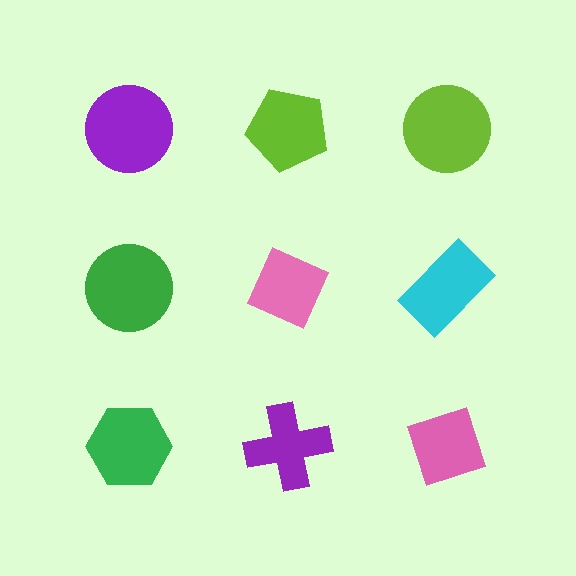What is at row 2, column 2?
A pink diamond.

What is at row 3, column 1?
A green hexagon.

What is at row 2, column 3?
A cyan rectangle.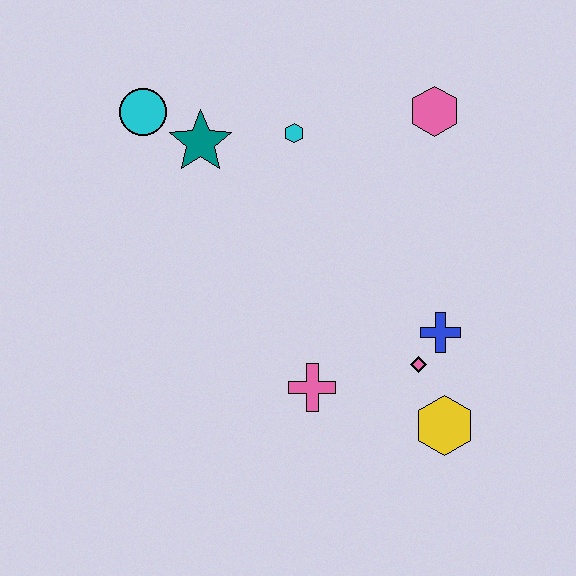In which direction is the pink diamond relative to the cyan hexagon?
The pink diamond is below the cyan hexagon.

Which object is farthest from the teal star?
The yellow hexagon is farthest from the teal star.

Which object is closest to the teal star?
The cyan circle is closest to the teal star.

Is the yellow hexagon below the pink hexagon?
Yes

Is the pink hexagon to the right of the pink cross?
Yes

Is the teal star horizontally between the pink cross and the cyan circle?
Yes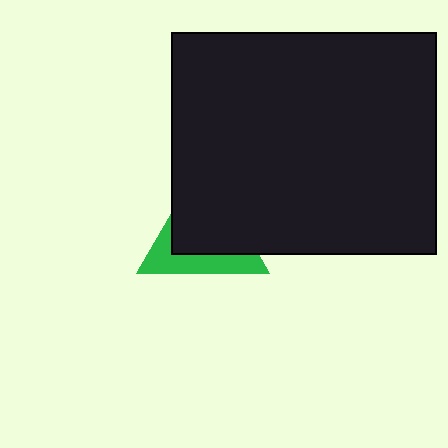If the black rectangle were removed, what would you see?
You would see the complete green triangle.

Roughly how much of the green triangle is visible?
A small part of it is visible (roughly 36%).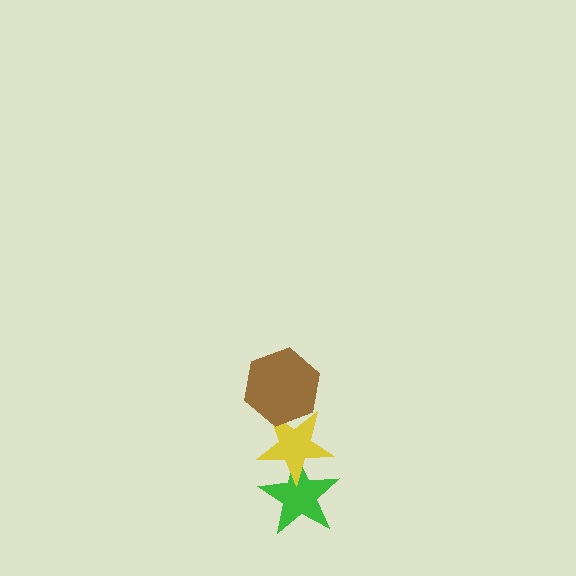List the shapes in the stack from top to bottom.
From top to bottom: the brown hexagon, the yellow star, the green star.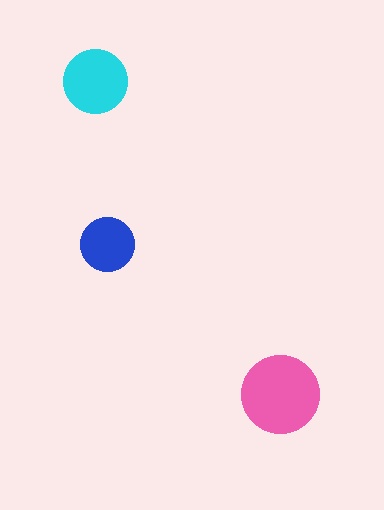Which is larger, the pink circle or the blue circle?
The pink one.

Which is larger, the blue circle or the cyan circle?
The cyan one.